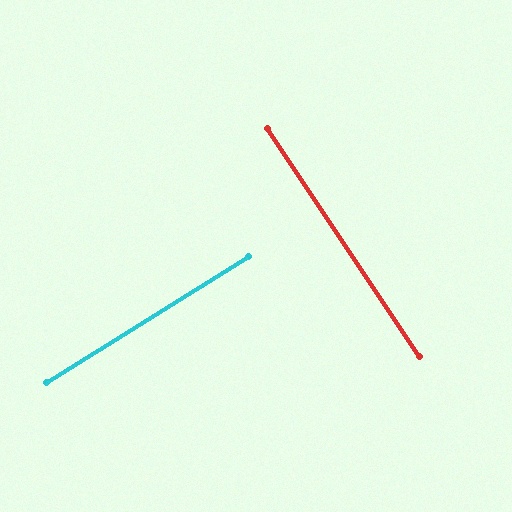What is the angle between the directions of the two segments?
Approximately 88 degrees.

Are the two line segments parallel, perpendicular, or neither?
Perpendicular — they meet at approximately 88°.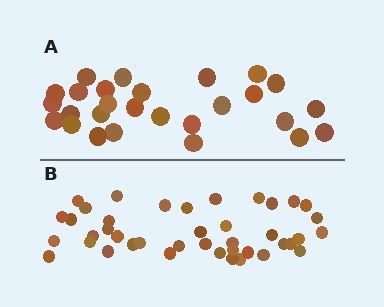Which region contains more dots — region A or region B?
Region B (the bottom region) has more dots.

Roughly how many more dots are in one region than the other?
Region B has approximately 15 more dots than region A.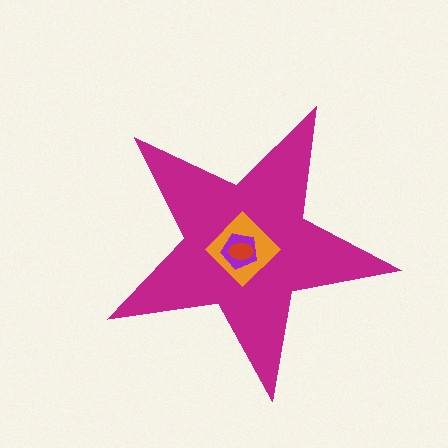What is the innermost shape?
The red ellipse.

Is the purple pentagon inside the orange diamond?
Yes.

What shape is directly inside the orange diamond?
The purple pentagon.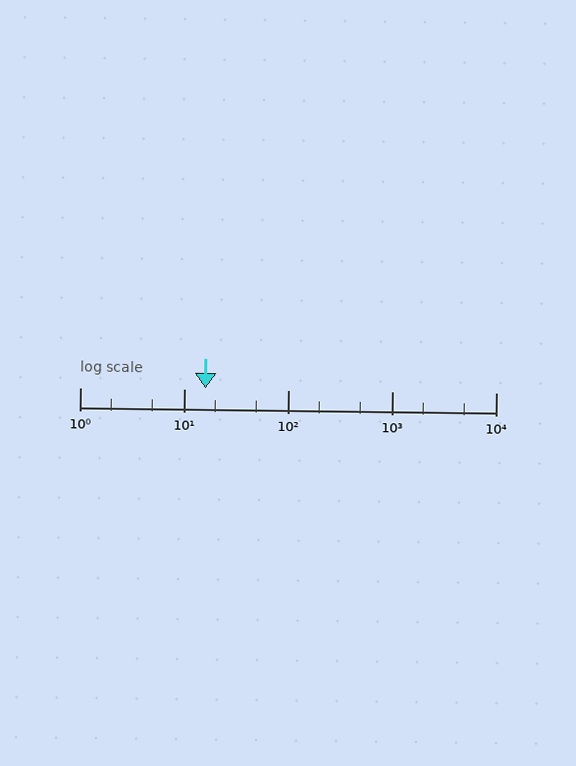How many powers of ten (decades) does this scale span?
The scale spans 4 decades, from 1 to 10000.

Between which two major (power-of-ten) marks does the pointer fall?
The pointer is between 10 and 100.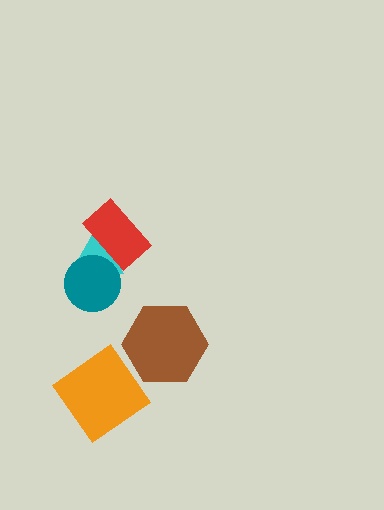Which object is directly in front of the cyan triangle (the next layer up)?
The teal circle is directly in front of the cyan triangle.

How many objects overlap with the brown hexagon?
0 objects overlap with the brown hexagon.